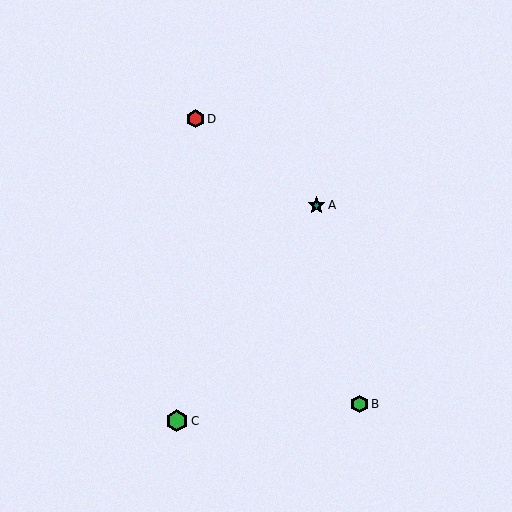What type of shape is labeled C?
Shape C is a green hexagon.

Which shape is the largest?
The green hexagon (labeled C) is the largest.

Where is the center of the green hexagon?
The center of the green hexagon is at (359, 404).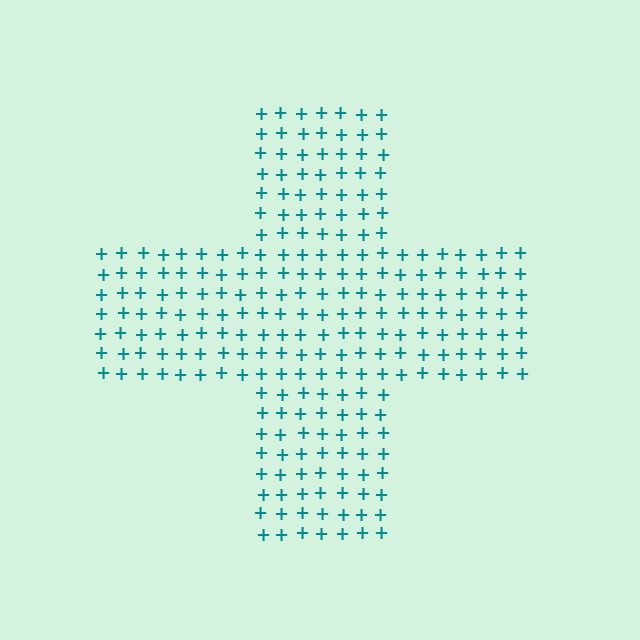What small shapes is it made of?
It is made of small plus signs.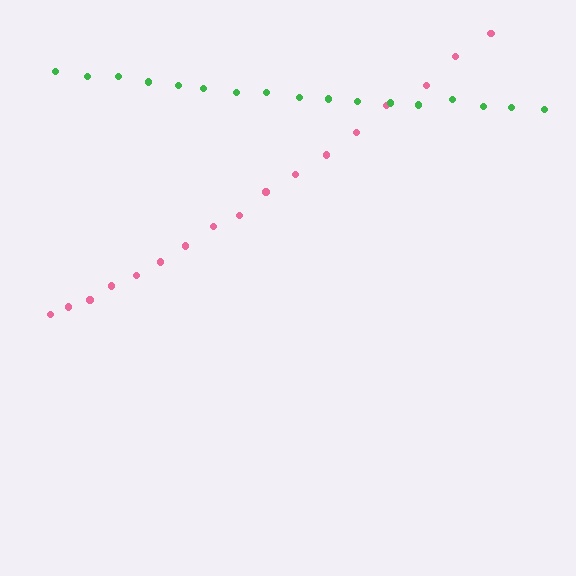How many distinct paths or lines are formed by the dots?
There are 2 distinct paths.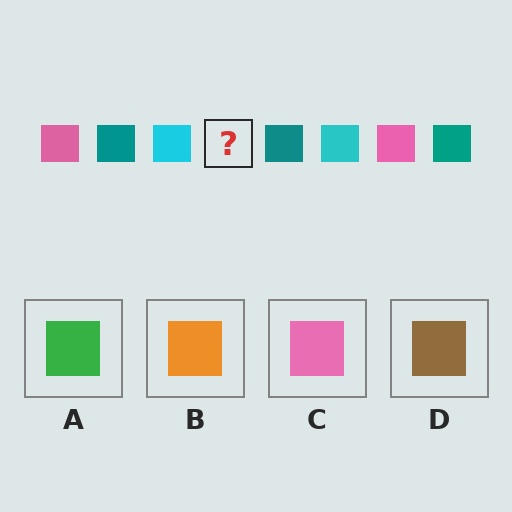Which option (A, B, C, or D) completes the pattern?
C.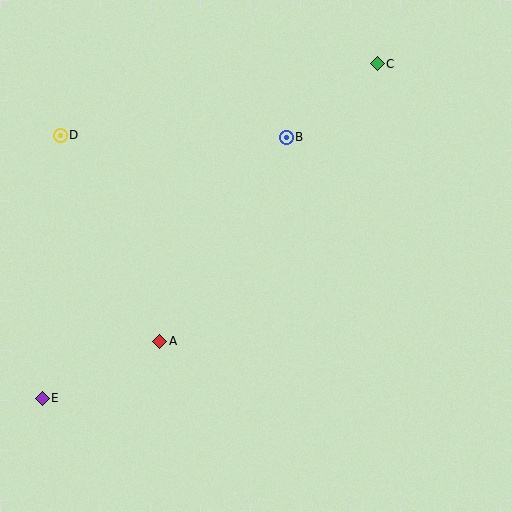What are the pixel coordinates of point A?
Point A is at (160, 341).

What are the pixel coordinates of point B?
Point B is at (286, 137).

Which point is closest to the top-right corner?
Point C is closest to the top-right corner.